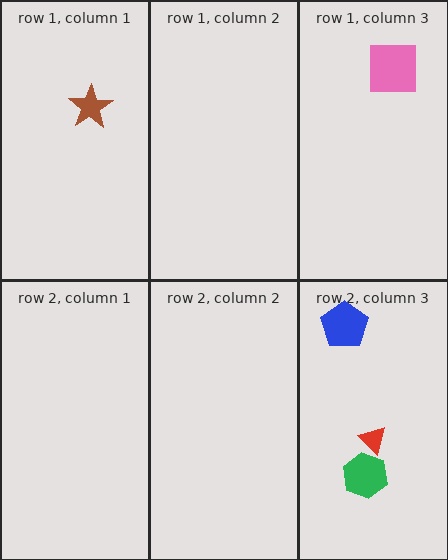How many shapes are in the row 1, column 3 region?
1.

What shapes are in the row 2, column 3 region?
The blue pentagon, the green hexagon, the red triangle.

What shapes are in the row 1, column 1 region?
The brown star.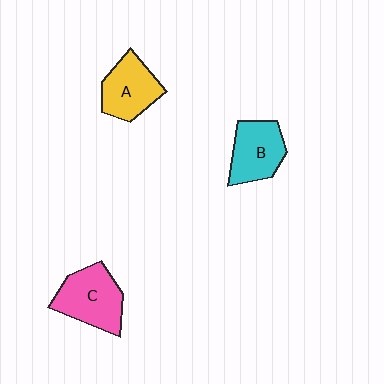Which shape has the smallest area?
Shape A (yellow).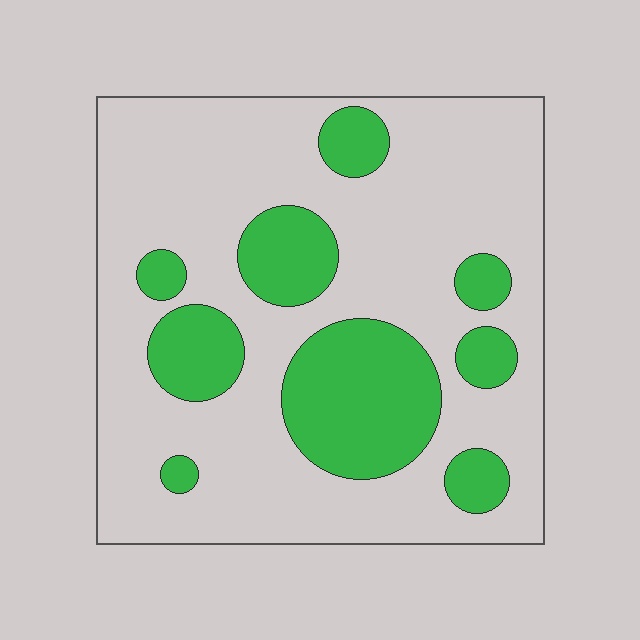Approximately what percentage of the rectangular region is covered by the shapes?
Approximately 25%.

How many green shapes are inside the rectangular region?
9.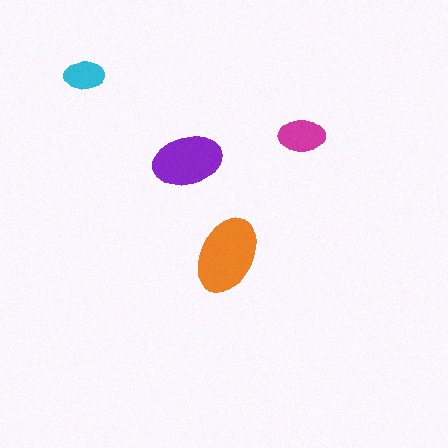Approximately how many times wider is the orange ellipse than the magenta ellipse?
About 1.5 times wider.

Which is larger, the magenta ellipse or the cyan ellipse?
The magenta one.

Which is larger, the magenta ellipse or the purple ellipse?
The purple one.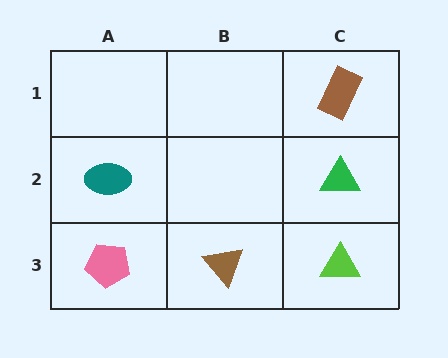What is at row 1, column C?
A brown rectangle.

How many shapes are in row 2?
2 shapes.